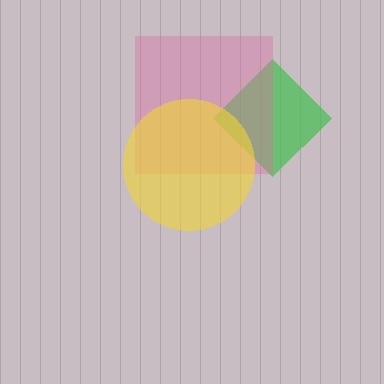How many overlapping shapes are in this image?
There are 3 overlapping shapes in the image.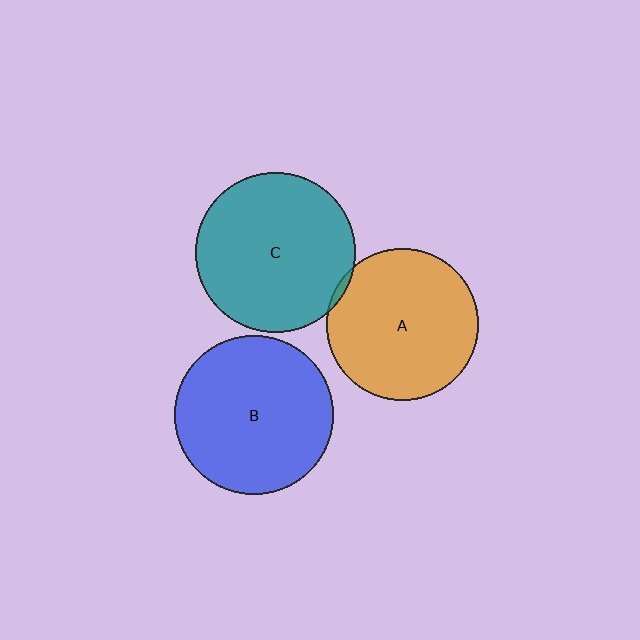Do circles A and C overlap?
Yes.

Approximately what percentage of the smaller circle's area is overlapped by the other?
Approximately 5%.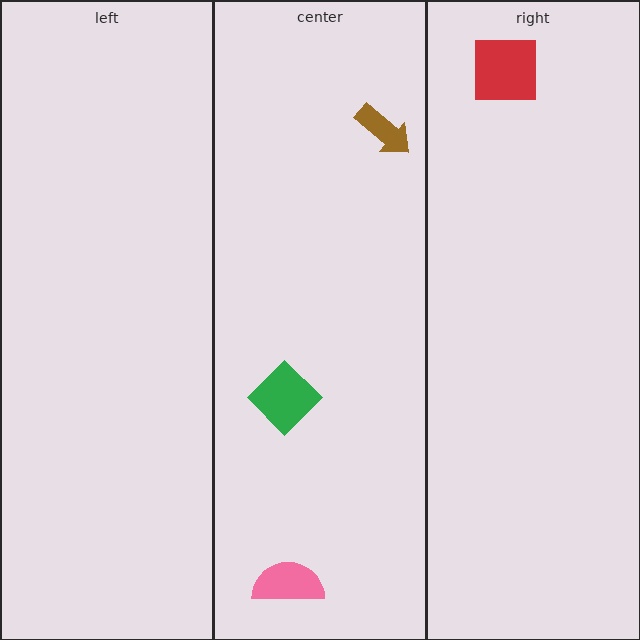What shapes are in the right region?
The red square.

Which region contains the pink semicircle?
The center region.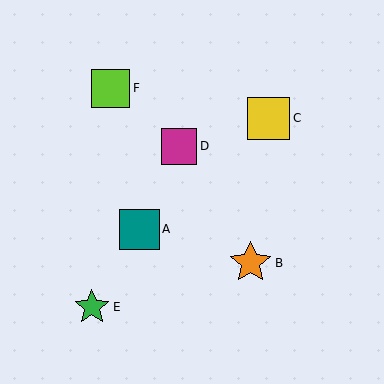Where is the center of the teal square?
The center of the teal square is at (139, 229).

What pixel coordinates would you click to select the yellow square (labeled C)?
Click at (269, 118) to select the yellow square C.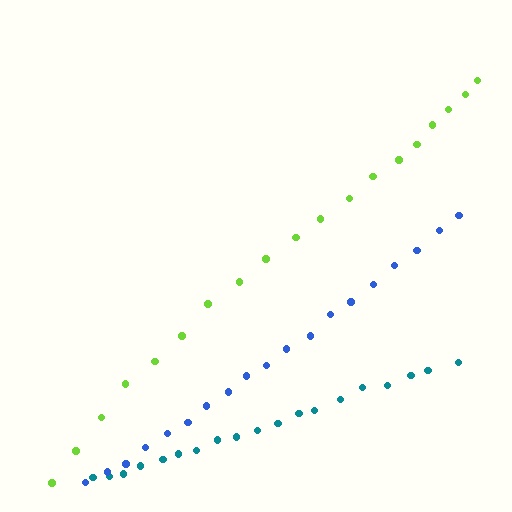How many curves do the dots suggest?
There are 3 distinct paths.